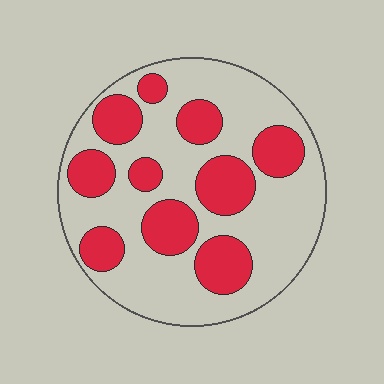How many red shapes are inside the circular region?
10.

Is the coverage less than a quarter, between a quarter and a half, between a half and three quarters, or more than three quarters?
Between a quarter and a half.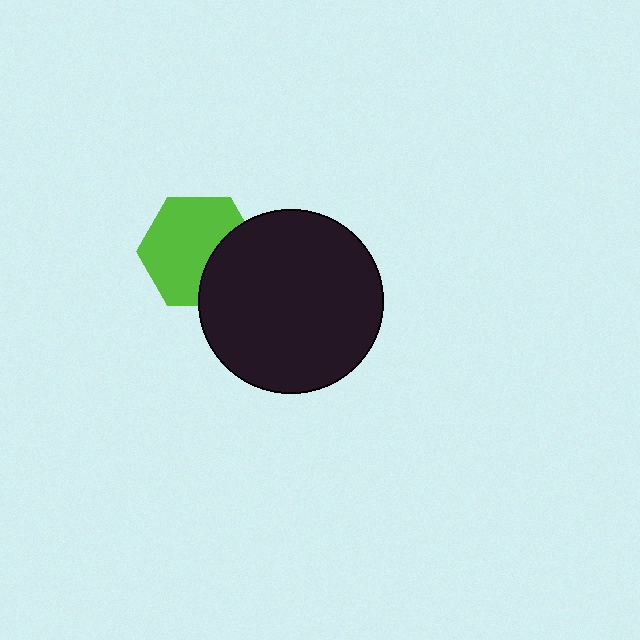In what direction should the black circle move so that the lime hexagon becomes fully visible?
The black circle should move right. That is the shortest direction to clear the overlap and leave the lime hexagon fully visible.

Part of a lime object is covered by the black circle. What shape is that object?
It is a hexagon.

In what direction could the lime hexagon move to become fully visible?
The lime hexagon could move left. That would shift it out from behind the black circle entirely.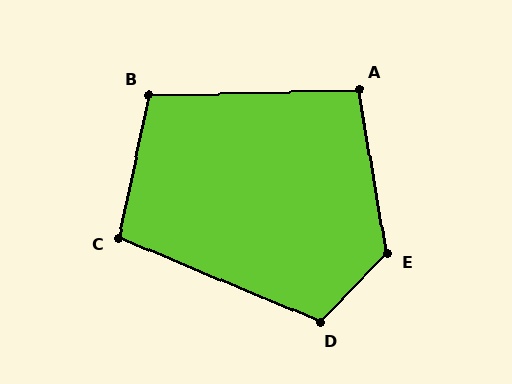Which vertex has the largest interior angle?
E, at approximately 126 degrees.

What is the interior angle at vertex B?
Approximately 103 degrees (obtuse).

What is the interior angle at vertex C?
Approximately 101 degrees (obtuse).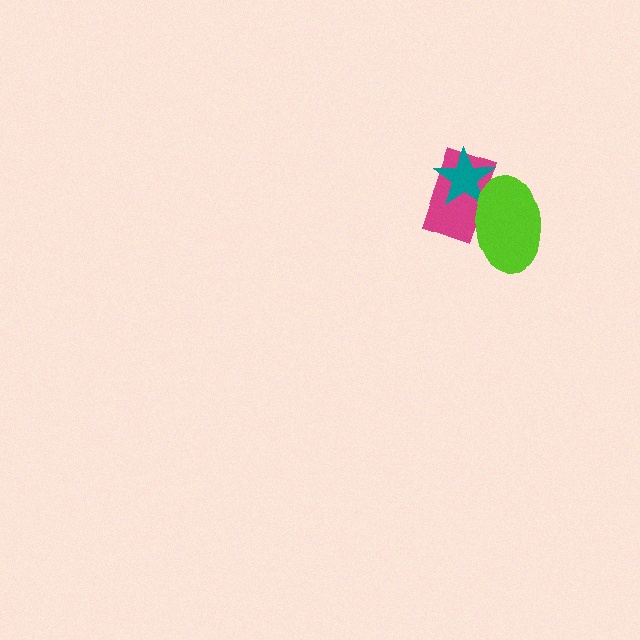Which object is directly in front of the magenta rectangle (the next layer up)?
The teal star is directly in front of the magenta rectangle.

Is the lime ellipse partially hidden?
No, no other shape covers it.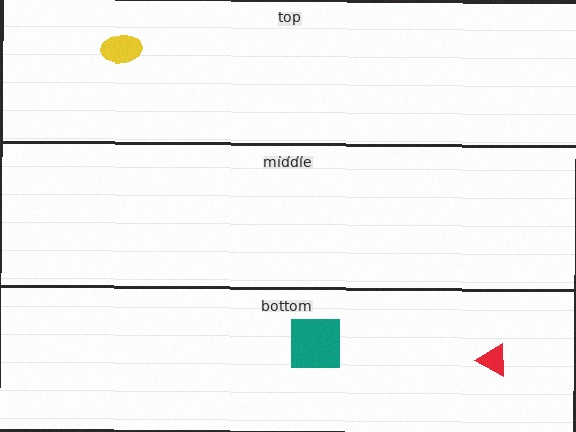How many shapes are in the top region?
1.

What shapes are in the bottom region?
The teal square, the red triangle.